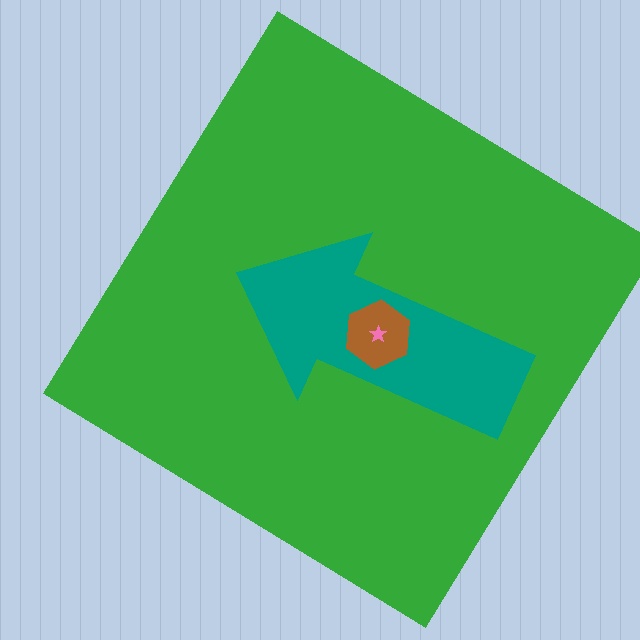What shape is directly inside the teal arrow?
The brown hexagon.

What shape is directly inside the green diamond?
The teal arrow.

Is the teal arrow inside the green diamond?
Yes.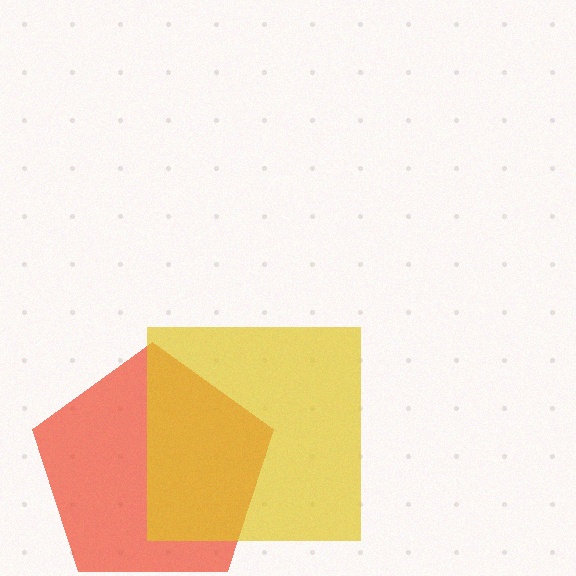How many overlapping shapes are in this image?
There are 2 overlapping shapes in the image.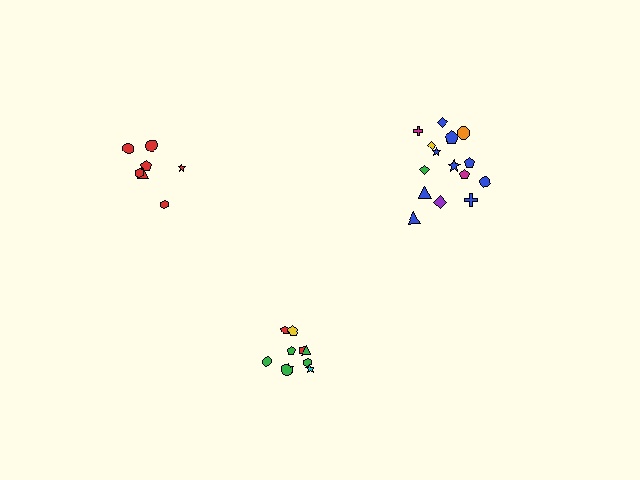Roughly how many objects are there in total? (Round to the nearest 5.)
Roughly 30 objects in total.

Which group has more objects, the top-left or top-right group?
The top-right group.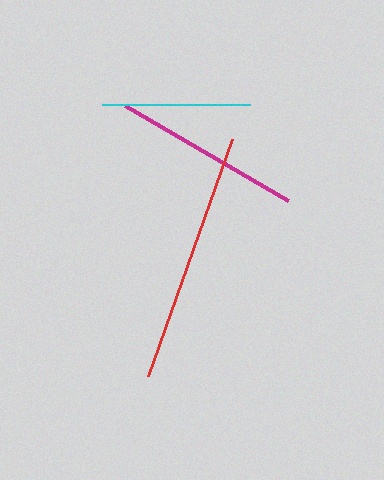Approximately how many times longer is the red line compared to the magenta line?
The red line is approximately 1.3 times the length of the magenta line.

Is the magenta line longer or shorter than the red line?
The red line is longer than the magenta line.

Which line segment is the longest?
The red line is the longest at approximately 252 pixels.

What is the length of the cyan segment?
The cyan segment is approximately 148 pixels long.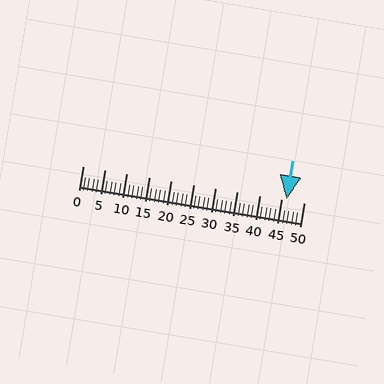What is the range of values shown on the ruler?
The ruler shows values from 0 to 50.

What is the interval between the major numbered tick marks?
The major tick marks are spaced 5 units apart.